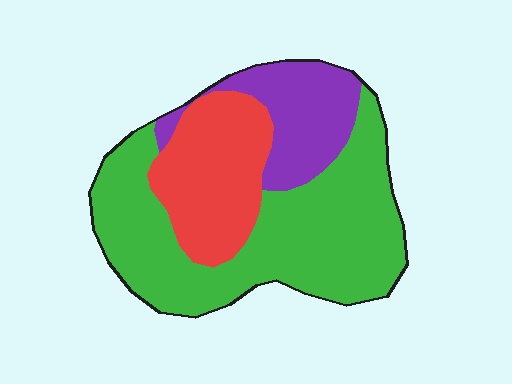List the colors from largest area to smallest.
From largest to smallest: green, red, purple.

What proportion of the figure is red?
Red covers roughly 25% of the figure.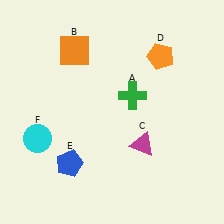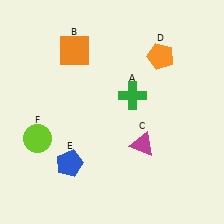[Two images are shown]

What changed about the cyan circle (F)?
In Image 1, F is cyan. In Image 2, it changed to lime.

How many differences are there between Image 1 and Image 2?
There is 1 difference between the two images.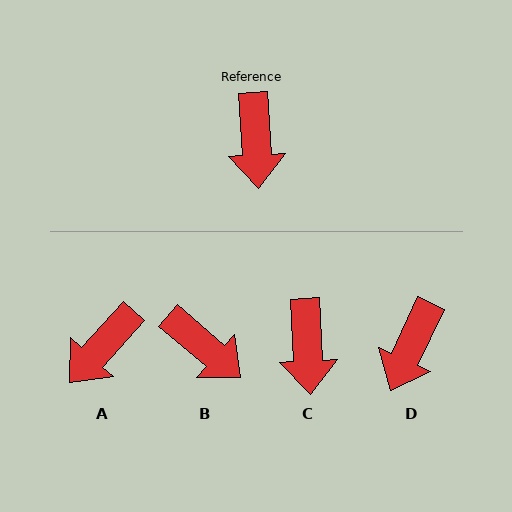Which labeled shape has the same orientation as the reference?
C.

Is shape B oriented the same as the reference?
No, it is off by about 46 degrees.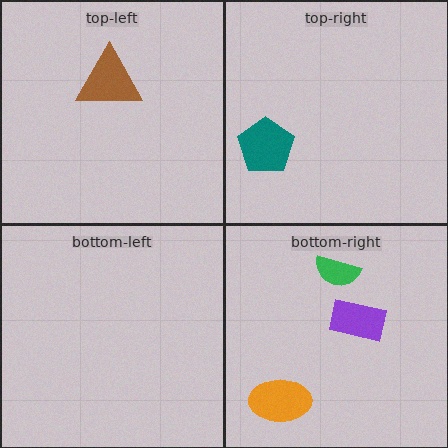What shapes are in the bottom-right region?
The orange ellipse, the green semicircle, the purple rectangle.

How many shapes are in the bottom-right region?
3.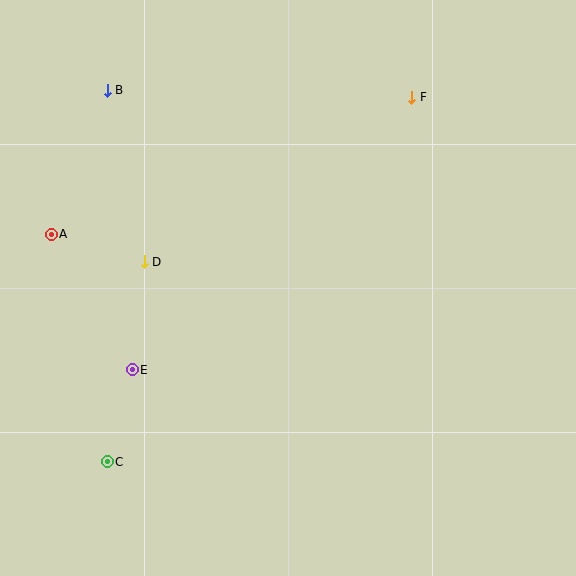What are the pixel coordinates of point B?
Point B is at (107, 90).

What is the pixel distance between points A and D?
The distance between A and D is 97 pixels.